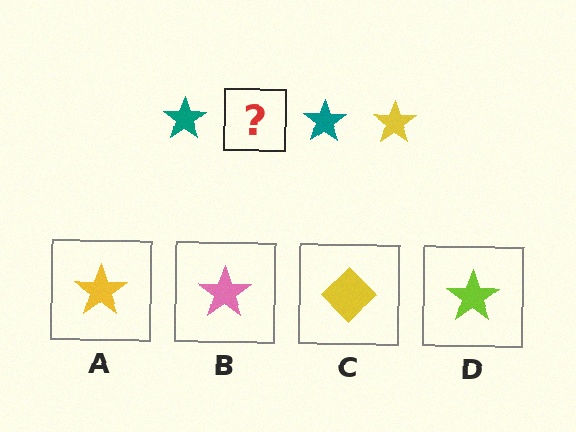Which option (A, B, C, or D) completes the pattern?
A.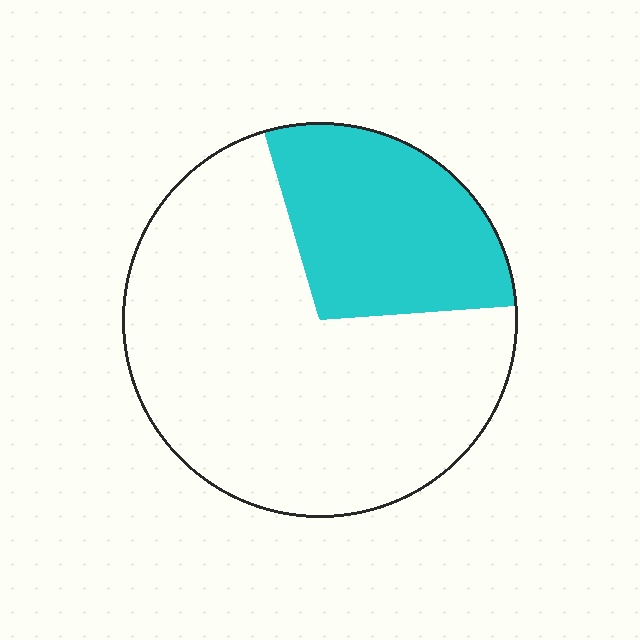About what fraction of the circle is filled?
About one quarter (1/4).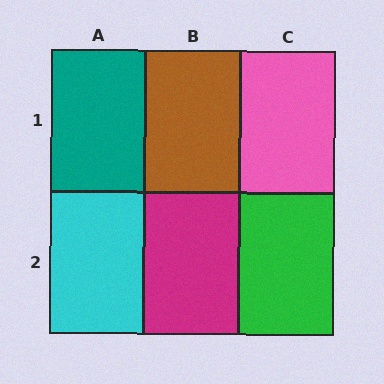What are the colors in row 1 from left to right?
Teal, brown, pink.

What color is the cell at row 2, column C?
Green.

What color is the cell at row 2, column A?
Cyan.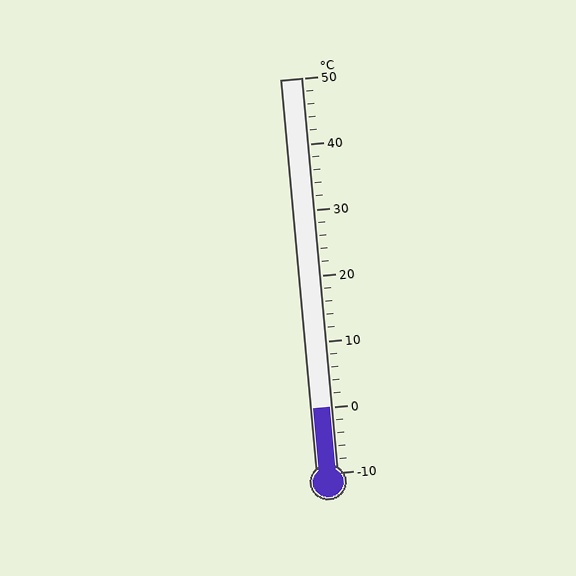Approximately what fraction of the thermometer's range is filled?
The thermometer is filled to approximately 15% of its range.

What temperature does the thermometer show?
The thermometer shows approximately 0°C.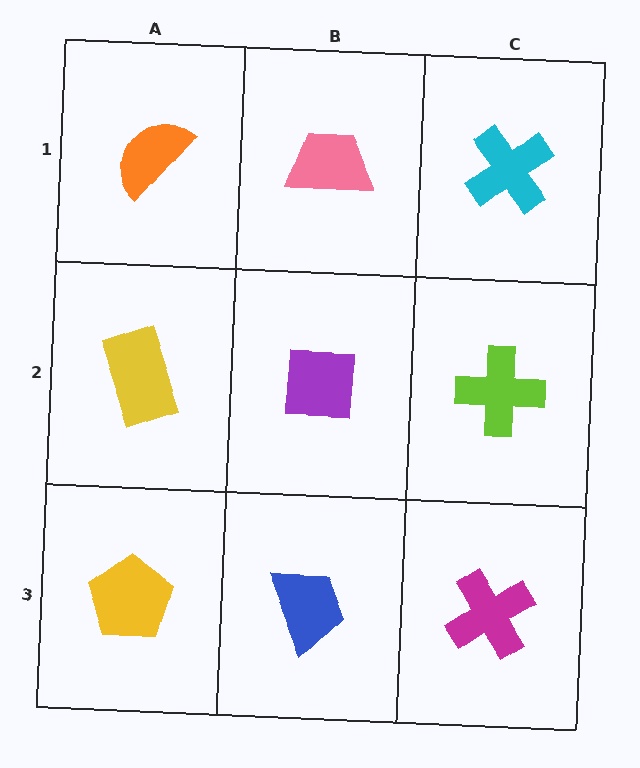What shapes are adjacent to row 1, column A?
A yellow rectangle (row 2, column A), a pink trapezoid (row 1, column B).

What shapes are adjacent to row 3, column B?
A purple square (row 2, column B), a yellow pentagon (row 3, column A), a magenta cross (row 3, column C).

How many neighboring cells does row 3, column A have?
2.